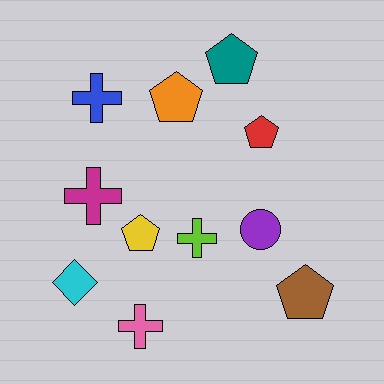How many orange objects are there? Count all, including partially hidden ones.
There is 1 orange object.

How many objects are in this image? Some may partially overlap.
There are 11 objects.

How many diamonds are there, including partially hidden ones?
There is 1 diamond.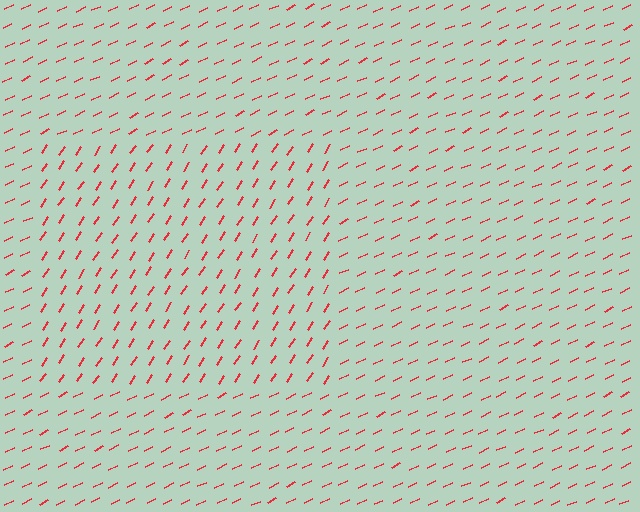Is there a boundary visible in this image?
Yes, there is a texture boundary formed by a change in line orientation.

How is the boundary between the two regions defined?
The boundary is defined purely by a change in line orientation (approximately 31 degrees difference). All lines are the same color and thickness.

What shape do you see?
I see a rectangle.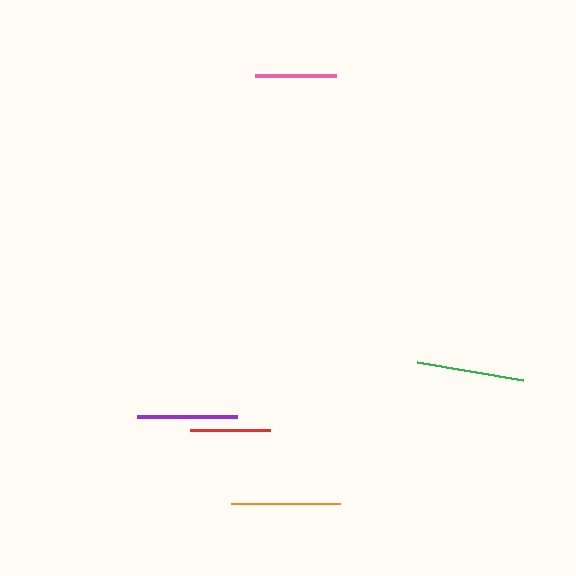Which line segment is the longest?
The orange line is the longest at approximately 108 pixels.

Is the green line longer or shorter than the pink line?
The green line is longer than the pink line.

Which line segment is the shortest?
The red line is the shortest at approximately 80 pixels.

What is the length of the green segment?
The green segment is approximately 108 pixels long.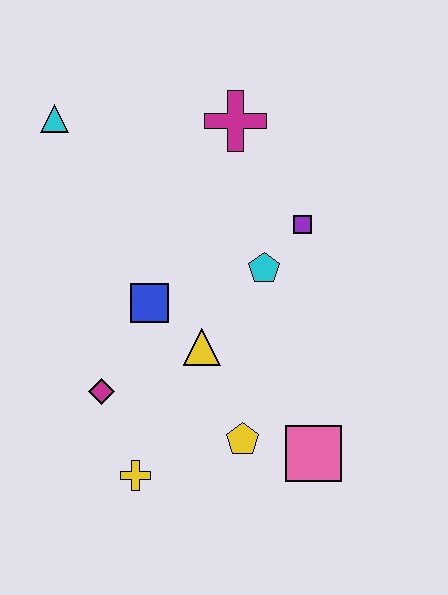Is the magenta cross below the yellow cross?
No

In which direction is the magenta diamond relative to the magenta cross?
The magenta diamond is below the magenta cross.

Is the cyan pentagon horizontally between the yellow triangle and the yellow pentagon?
No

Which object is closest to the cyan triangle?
The magenta cross is closest to the cyan triangle.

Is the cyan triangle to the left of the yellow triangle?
Yes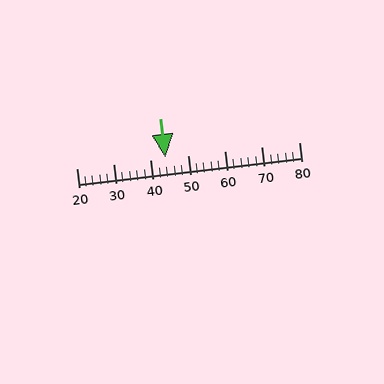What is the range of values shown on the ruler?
The ruler shows values from 20 to 80.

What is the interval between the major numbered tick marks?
The major tick marks are spaced 10 units apart.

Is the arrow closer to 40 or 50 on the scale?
The arrow is closer to 40.